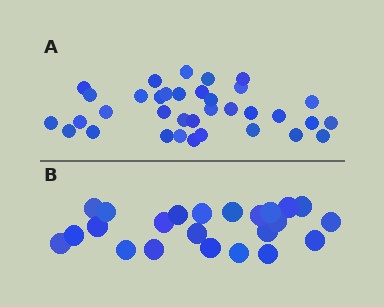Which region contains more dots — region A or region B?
Region A (the top region) has more dots.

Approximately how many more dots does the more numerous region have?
Region A has roughly 12 or so more dots than region B.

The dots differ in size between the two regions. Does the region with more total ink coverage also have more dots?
No. Region B has more total ink coverage because its dots are larger, but region A actually contains more individual dots. Total area can be misleading — the number of items is what matters here.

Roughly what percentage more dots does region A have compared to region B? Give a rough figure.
About 50% more.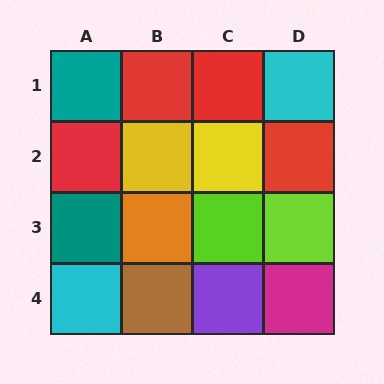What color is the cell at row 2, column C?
Yellow.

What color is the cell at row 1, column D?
Cyan.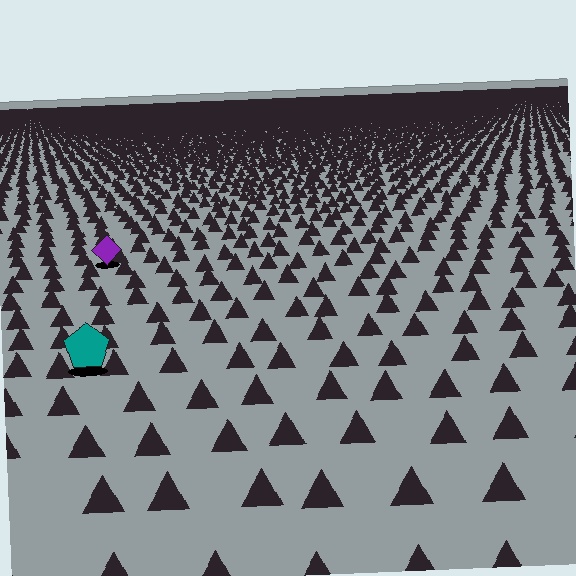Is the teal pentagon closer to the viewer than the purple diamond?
Yes. The teal pentagon is closer — you can tell from the texture gradient: the ground texture is coarser near it.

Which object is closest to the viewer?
The teal pentagon is closest. The texture marks near it are larger and more spread out.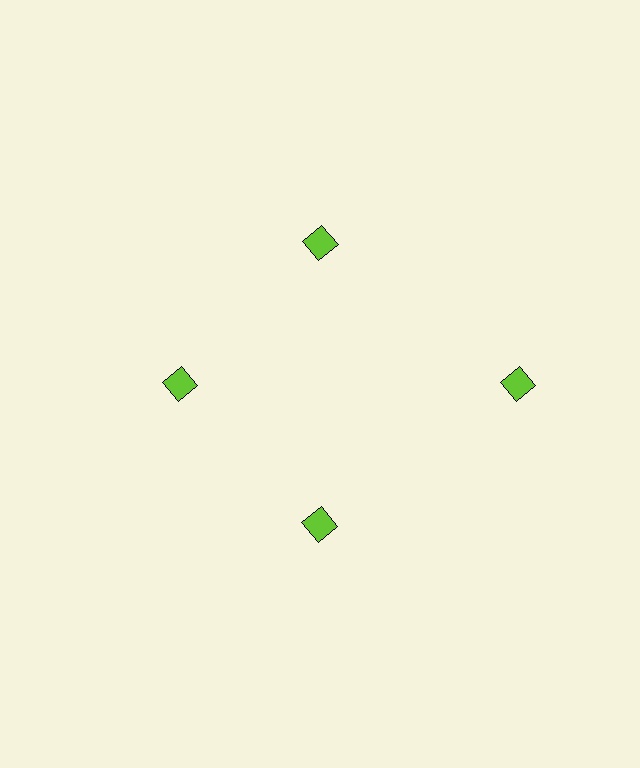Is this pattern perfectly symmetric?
No. The 4 lime diamonds are arranged in a ring, but one element near the 3 o'clock position is pushed outward from the center, breaking the 4-fold rotational symmetry.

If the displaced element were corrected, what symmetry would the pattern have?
It would have 4-fold rotational symmetry — the pattern would map onto itself every 90 degrees.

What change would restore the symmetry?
The symmetry would be restored by moving it inward, back onto the ring so that all 4 diamonds sit at equal angles and equal distance from the center.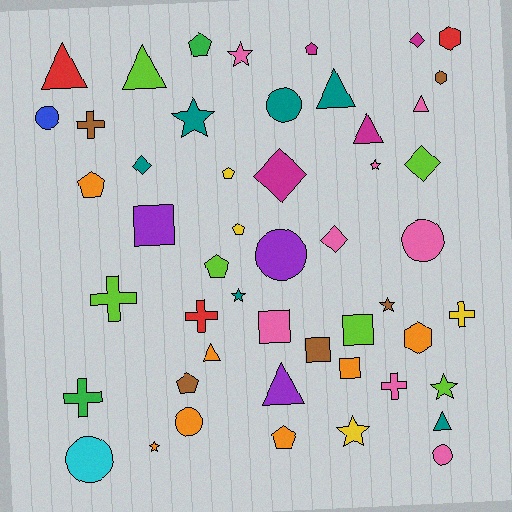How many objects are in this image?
There are 50 objects.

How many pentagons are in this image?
There are 8 pentagons.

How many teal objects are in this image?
There are 6 teal objects.